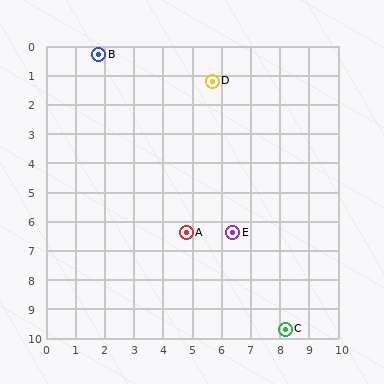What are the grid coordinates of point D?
Point D is at approximately (5.7, 1.2).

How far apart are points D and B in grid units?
Points D and B are about 4.0 grid units apart.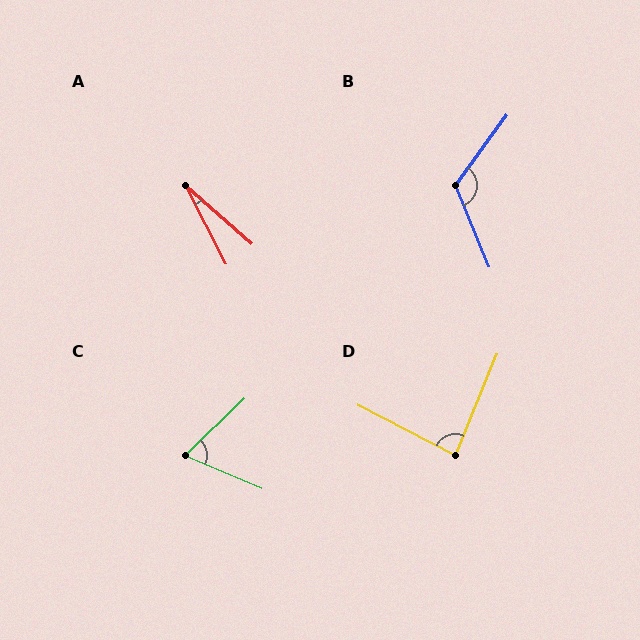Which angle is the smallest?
A, at approximately 21 degrees.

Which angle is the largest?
B, at approximately 122 degrees.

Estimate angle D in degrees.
Approximately 85 degrees.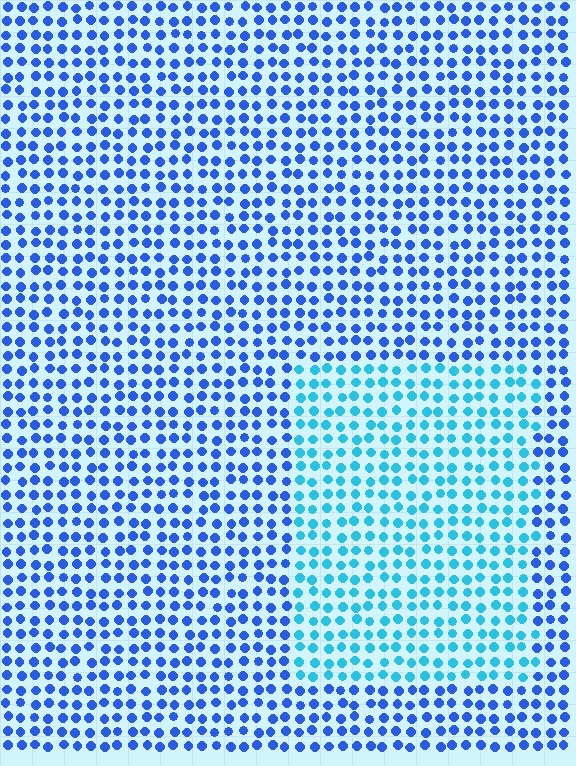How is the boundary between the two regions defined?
The boundary is defined purely by a slight shift in hue (about 34 degrees). Spacing, size, and orientation are identical on both sides.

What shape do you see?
I see a rectangle.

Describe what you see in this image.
The image is filled with small blue elements in a uniform arrangement. A rectangle-shaped region is visible where the elements are tinted to a slightly different hue, forming a subtle color boundary.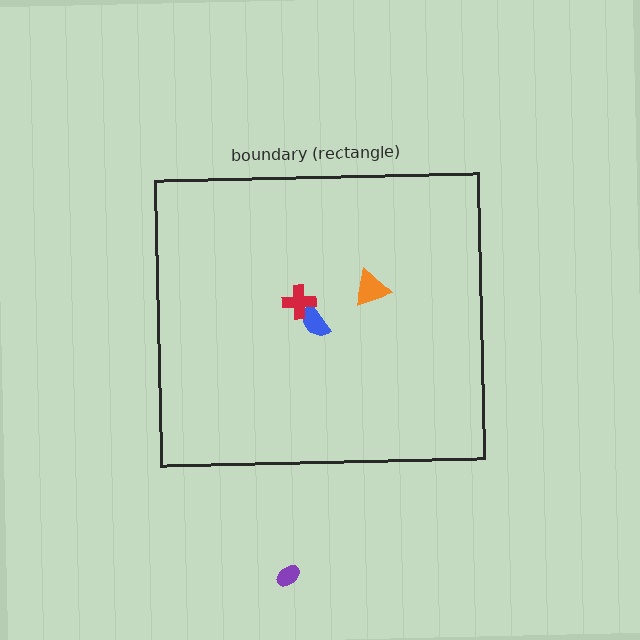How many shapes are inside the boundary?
3 inside, 1 outside.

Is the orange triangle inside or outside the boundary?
Inside.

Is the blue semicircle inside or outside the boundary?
Inside.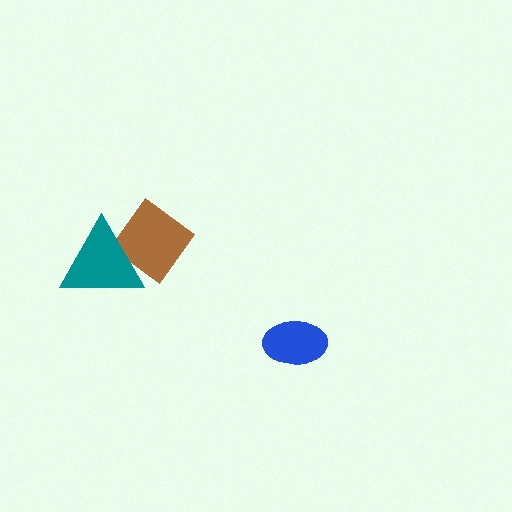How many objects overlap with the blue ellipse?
0 objects overlap with the blue ellipse.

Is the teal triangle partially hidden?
No, no other shape covers it.